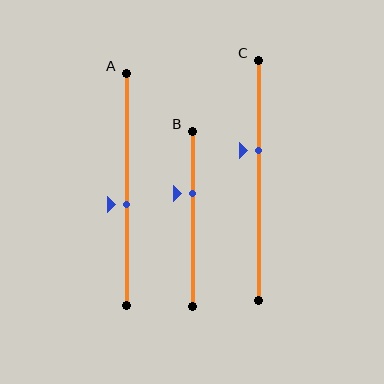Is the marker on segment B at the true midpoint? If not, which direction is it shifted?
No, the marker on segment B is shifted upward by about 15% of the segment length.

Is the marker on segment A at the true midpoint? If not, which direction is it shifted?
No, the marker on segment A is shifted downward by about 7% of the segment length.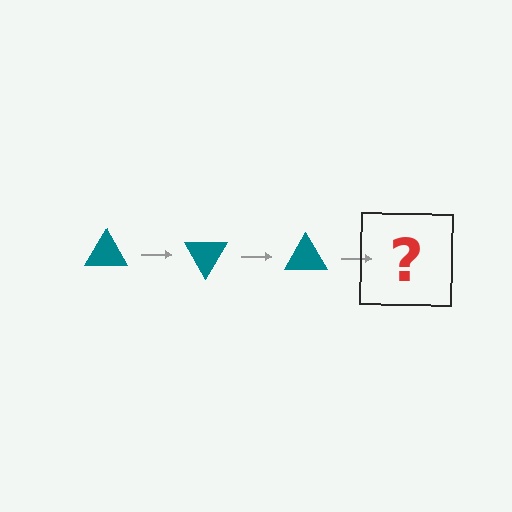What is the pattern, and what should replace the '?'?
The pattern is that the triangle rotates 60 degrees each step. The '?' should be a teal triangle rotated 180 degrees.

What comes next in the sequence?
The next element should be a teal triangle rotated 180 degrees.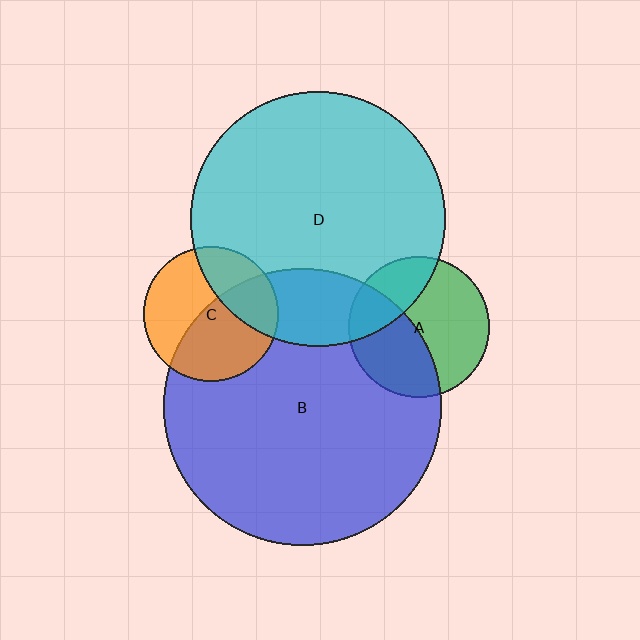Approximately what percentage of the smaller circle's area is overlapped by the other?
Approximately 40%.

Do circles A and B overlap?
Yes.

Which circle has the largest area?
Circle B (blue).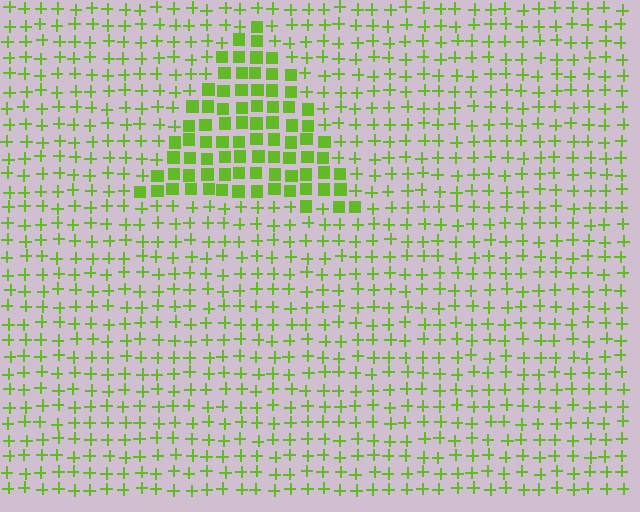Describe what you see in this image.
The image is filled with small lime elements arranged in a uniform grid. A triangle-shaped region contains squares, while the surrounding area contains plus signs. The boundary is defined purely by the change in element shape.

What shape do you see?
I see a triangle.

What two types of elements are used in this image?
The image uses squares inside the triangle region and plus signs outside it.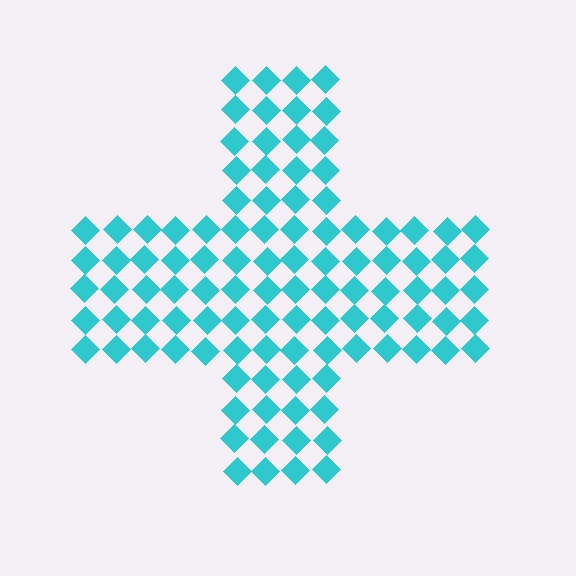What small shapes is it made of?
It is made of small diamonds.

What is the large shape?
The large shape is a cross.